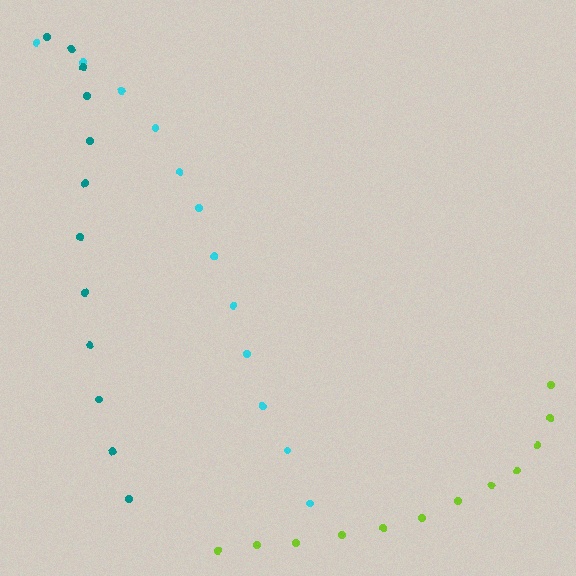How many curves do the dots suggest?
There are 3 distinct paths.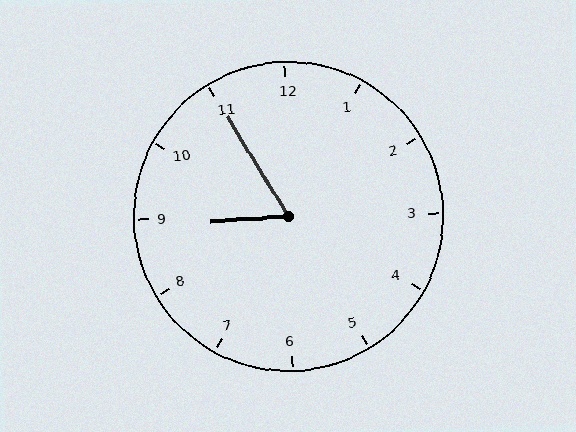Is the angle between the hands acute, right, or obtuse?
It is acute.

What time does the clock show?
8:55.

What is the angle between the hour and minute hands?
Approximately 62 degrees.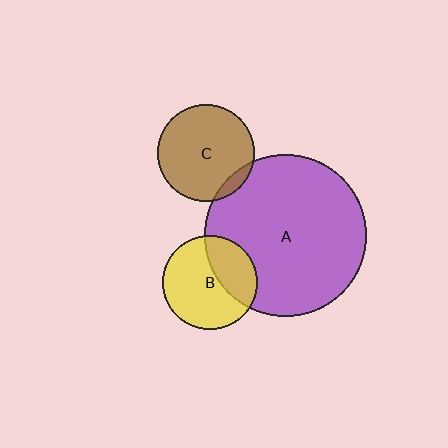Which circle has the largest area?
Circle A (purple).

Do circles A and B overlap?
Yes.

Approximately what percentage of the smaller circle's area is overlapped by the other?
Approximately 35%.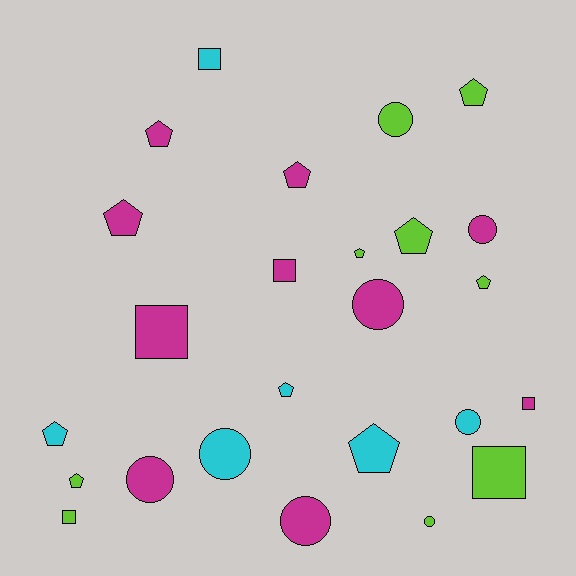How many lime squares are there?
There are 2 lime squares.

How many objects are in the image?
There are 25 objects.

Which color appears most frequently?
Magenta, with 10 objects.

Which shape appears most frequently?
Pentagon, with 11 objects.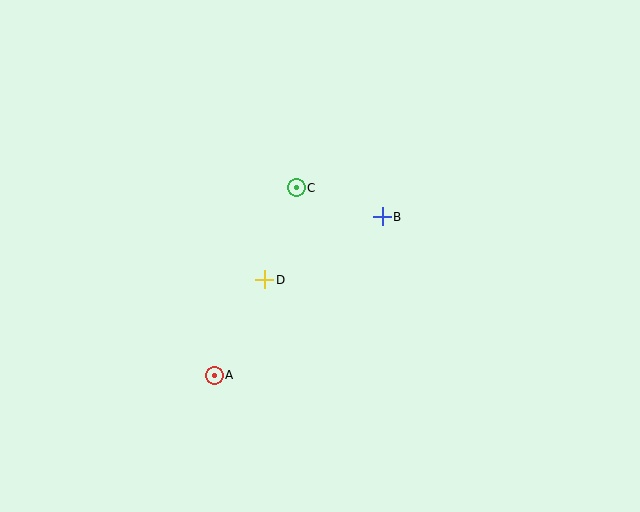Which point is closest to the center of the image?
Point D at (265, 280) is closest to the center.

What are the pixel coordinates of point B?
Point B is at (382, 217).